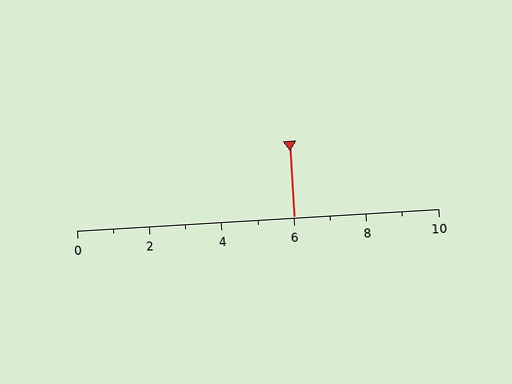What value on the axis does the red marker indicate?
The marker indicates approximately 6.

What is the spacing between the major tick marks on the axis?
The major ticks are spaced 2 apart.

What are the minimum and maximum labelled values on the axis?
The axis runs from 0 to 10.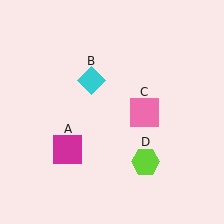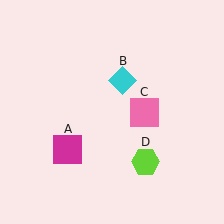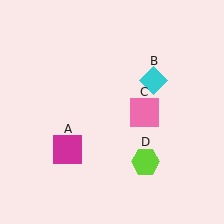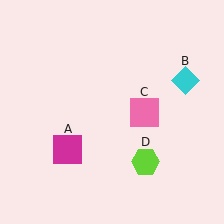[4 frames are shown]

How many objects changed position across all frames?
1 object changed position: cyan diamond (object B).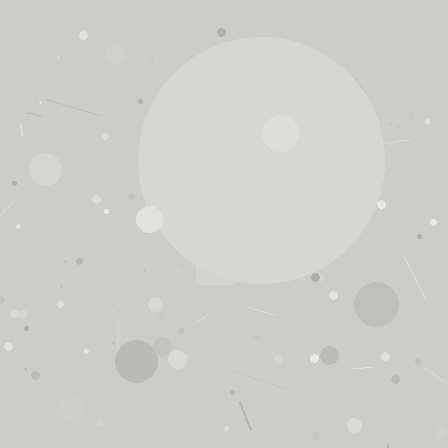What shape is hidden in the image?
A circle is hidden in the image.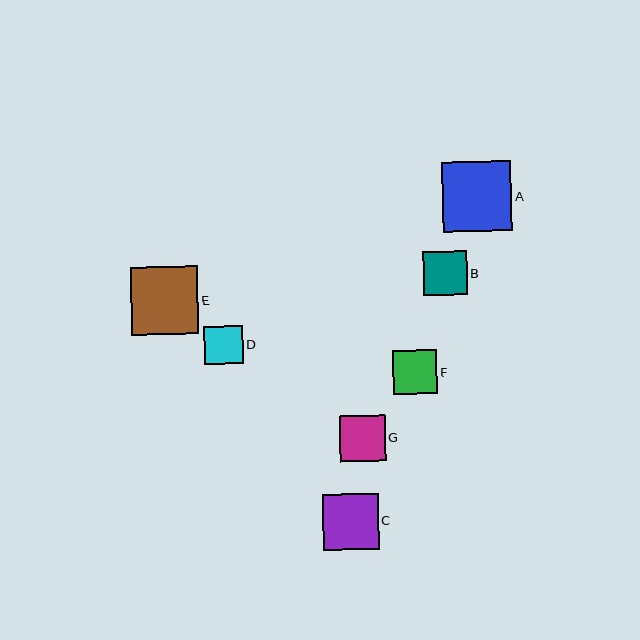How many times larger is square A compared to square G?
Square A is approximately 1.5 times the size of square G.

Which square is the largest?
Square A is the largest with a size of approximately 70 pixels.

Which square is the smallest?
Square D is the smallest with a size of approximately 39 pixels.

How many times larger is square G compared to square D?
Square G is approximately 1.2 times the size of square D.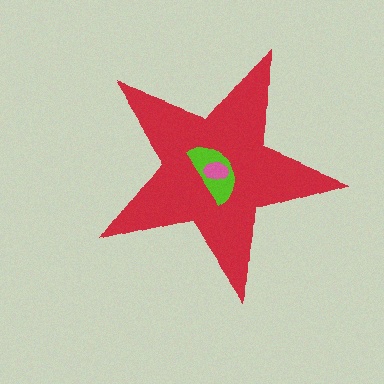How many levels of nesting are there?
3.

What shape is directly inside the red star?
The lime semicircle.